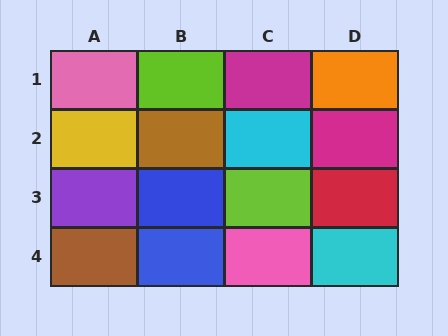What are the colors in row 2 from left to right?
Yellow, brown, cyan, magenta.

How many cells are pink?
2 cells are pink.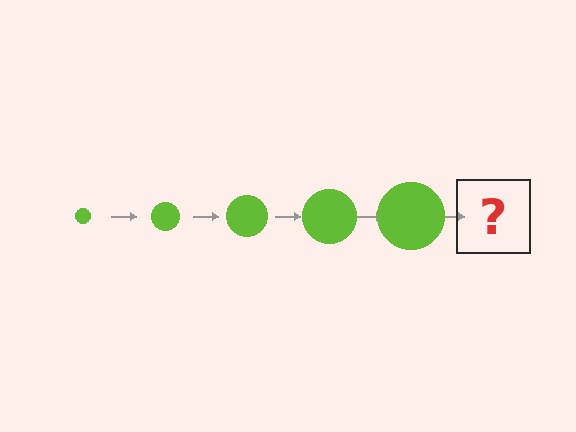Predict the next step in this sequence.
The next step is a lime circle, larger than the previous one.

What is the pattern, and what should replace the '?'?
The pattern is that the circle gets progressively larger each step. The '?' should be a lime circle, larger than the previous one.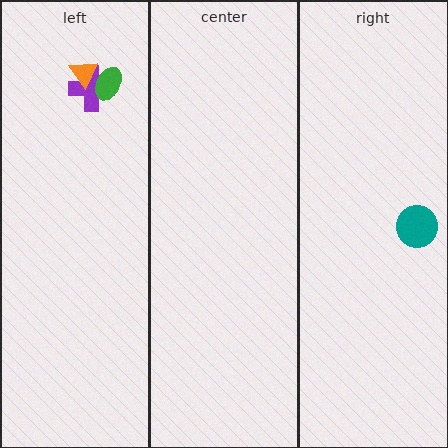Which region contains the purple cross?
The left region.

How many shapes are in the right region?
1.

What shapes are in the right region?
The teal circle.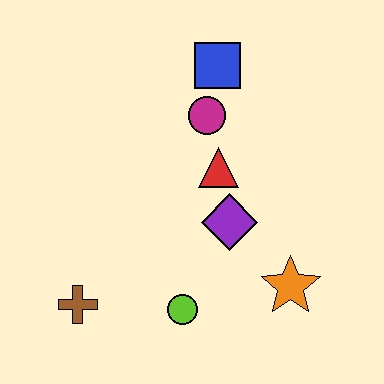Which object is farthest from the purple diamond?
The brown cross is farthest from the purple diamond.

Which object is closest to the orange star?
The purple diamond is closest to the orange star.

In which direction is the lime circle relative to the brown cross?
The lime circle is to the right of the brown cross.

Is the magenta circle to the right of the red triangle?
No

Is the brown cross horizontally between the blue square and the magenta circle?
No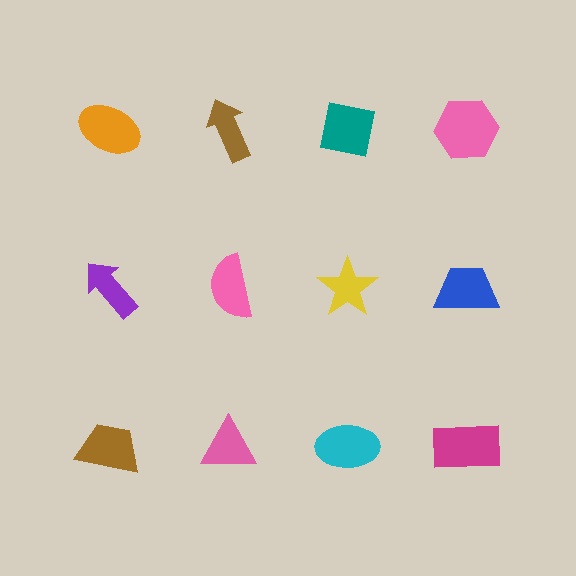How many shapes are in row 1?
4 shapes.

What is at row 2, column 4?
A blue trapezoid.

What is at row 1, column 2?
A brown arrow.